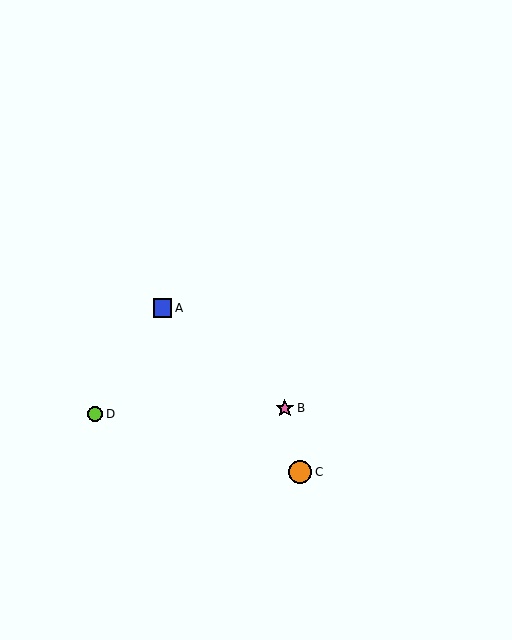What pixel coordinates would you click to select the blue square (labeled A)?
Click at (162, 308) to select the blue square A.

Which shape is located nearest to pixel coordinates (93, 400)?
The lime circle (labeled D) at (95, 414) is nearest to that location.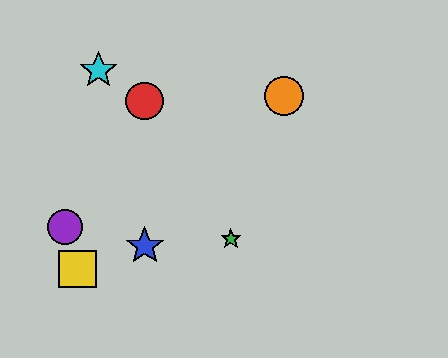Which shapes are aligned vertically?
The red circle, the blue star are aligned vertically.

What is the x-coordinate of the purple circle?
The purple circle is at x≈65.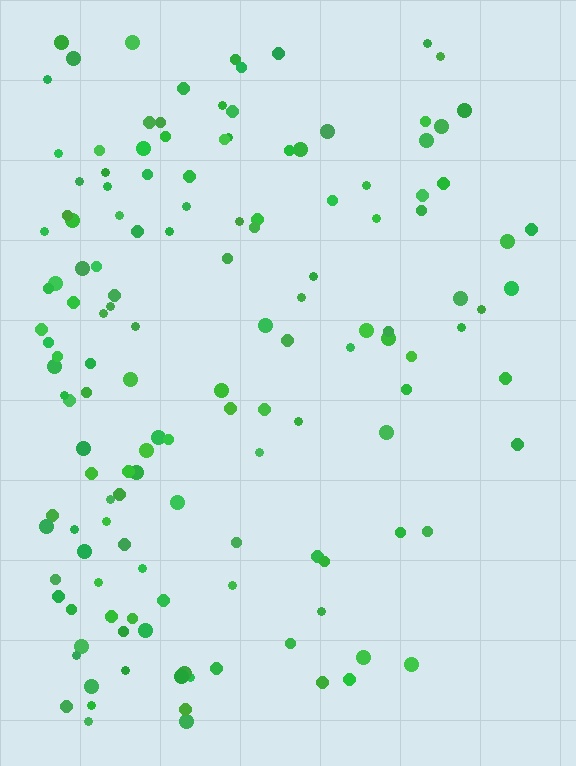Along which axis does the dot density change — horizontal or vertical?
Horizontal.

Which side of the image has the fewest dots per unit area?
The right.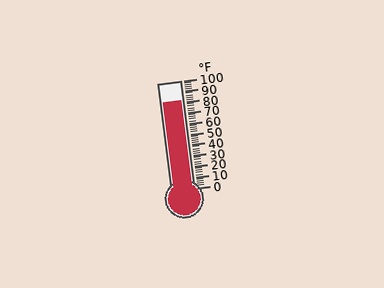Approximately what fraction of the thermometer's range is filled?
The thermometer is filled to approximately 80% of its range.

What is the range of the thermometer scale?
The thermometer scale ranges from 0°F to 100°F.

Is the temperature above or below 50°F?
The temperature is above 50°F.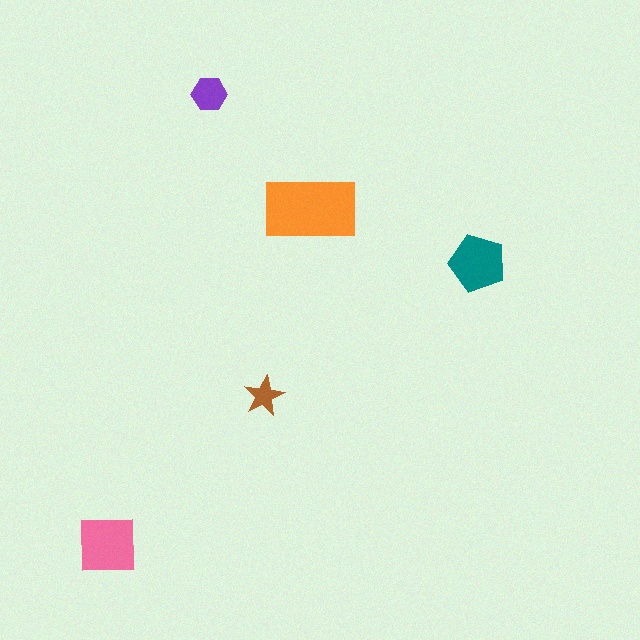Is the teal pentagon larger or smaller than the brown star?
Larger.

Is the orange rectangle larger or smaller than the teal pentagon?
Larger.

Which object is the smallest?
The brown star.